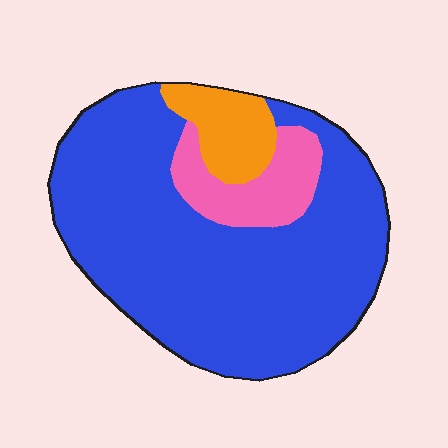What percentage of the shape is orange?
Orange takes up less than a sixth of the shape.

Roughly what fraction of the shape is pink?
Pink takes up about one eighth (1/8) of the shape.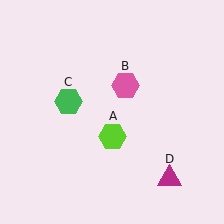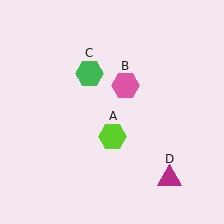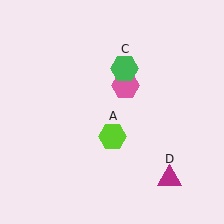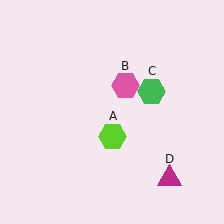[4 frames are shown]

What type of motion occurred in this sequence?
The green hexagon (object C) rotated clockwise around the center of the scene.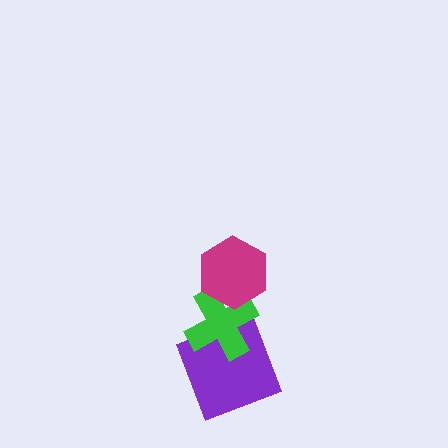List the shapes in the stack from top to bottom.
From top to bottom: the magenta hexagon, the green cross, the purple square.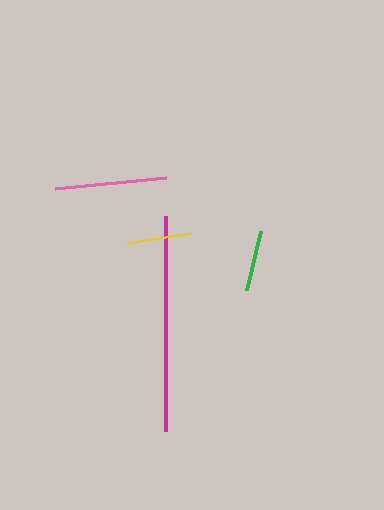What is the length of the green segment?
The green segment is approximately 60 pixels long.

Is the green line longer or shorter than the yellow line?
The yellow line is longer than the green line.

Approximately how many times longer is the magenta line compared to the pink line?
The magenta line is approximately 1.9 times the length of the pink line.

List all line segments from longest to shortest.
From longest to shortest: magenta, pink, yellow, green.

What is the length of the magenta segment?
The magenta segment is approximately 215 pixels long.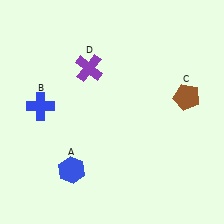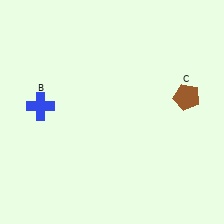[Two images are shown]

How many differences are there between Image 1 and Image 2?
There are 2 differences between the two images.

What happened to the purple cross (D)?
The purple cross (D) was removed in Image 2. It was in the top-left area of Image 1.